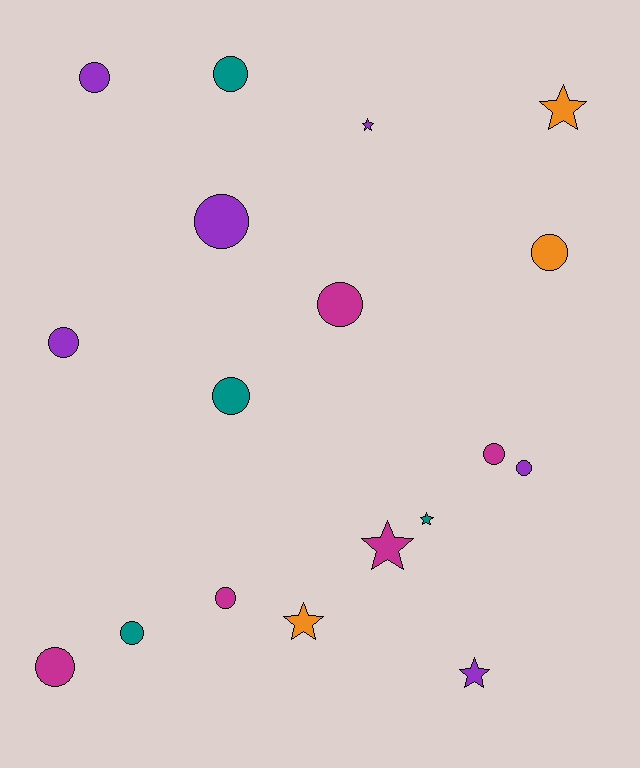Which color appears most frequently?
Purple, with 6 objects.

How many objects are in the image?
There are 18 objects.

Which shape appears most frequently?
Circle, with 12 objects.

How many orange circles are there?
There is 1 orange circle.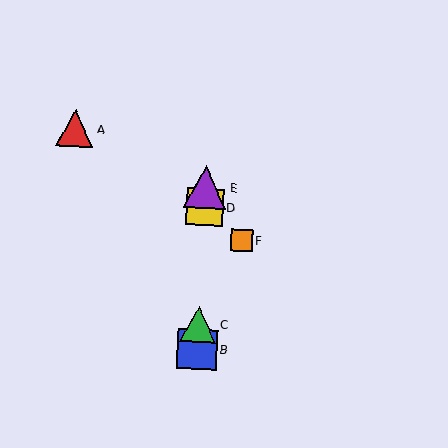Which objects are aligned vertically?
Objects B, C, D, E are aligned vertically.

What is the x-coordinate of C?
Object C is at x≈199.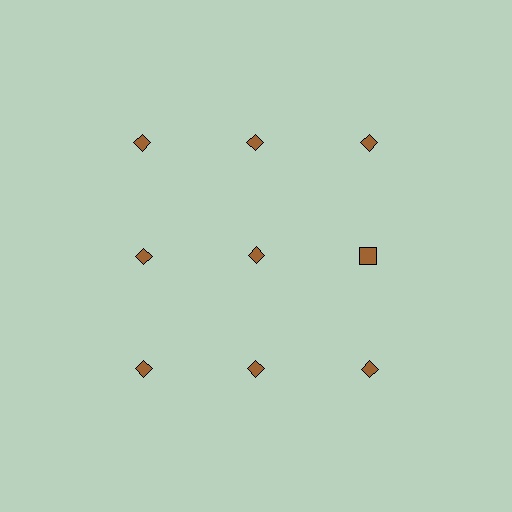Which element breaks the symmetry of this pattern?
The brown square in the second row, center column breaks the symmetry. All other shapes are brown diamonds.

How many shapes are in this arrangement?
There are 9 shapes arranged in a grid pattern.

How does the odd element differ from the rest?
It has a different shape: square instead of diamond.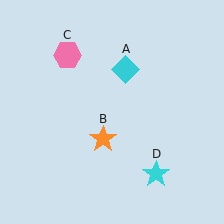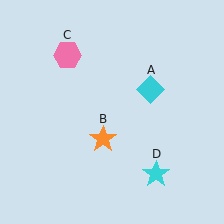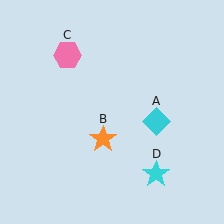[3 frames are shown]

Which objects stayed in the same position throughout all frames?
Orange star (object B) and pink hexagon (object C) and cyan star (object D) remained stationary.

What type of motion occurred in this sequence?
The cyan diamond (object A) rotated clockwise around the center of the scene.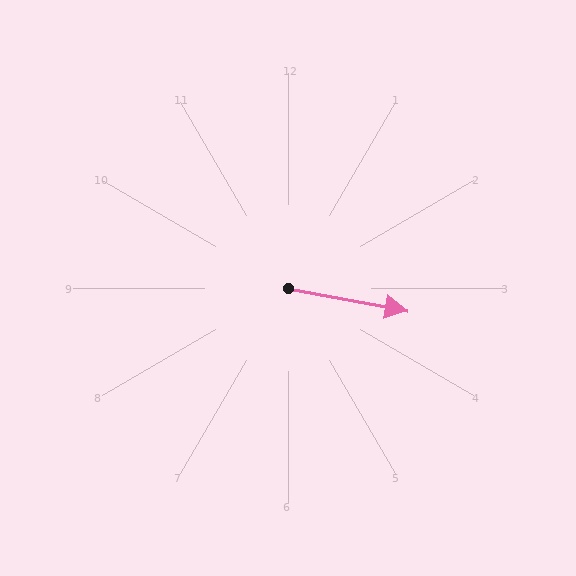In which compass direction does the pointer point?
East.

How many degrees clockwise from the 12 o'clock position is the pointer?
Approximately 101 degrees.